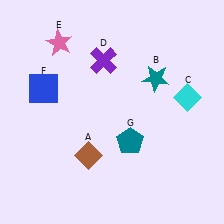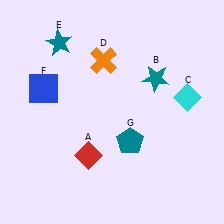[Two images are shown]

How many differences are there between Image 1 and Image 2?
There are 3 differences between the two images.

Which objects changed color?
A changed from brown to red. D changed from purple to orange. E changed from pink to teal.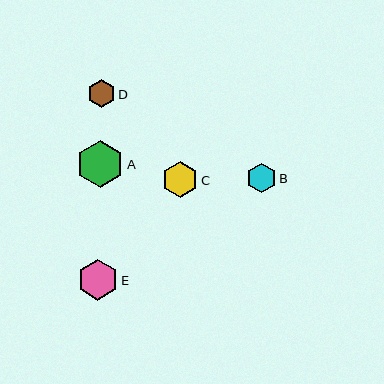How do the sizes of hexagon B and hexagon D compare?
Hexagon B and hexagon D are approximately the same size.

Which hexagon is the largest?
Hexagon A is the largest with a size of approximately 47 pixels.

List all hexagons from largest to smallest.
From largest to smallest: A, E, C, B, D.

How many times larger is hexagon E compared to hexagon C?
Hexagon E is approximately 1.1 times the size of hexagon C.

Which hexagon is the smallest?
Hexagon D is the smallest with a size of approximately 28 pixels.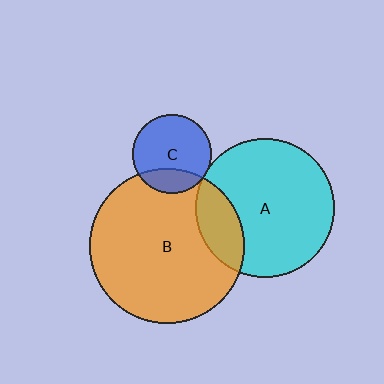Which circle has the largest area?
Circle B (orange).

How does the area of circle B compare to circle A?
Approximately 1.3 times.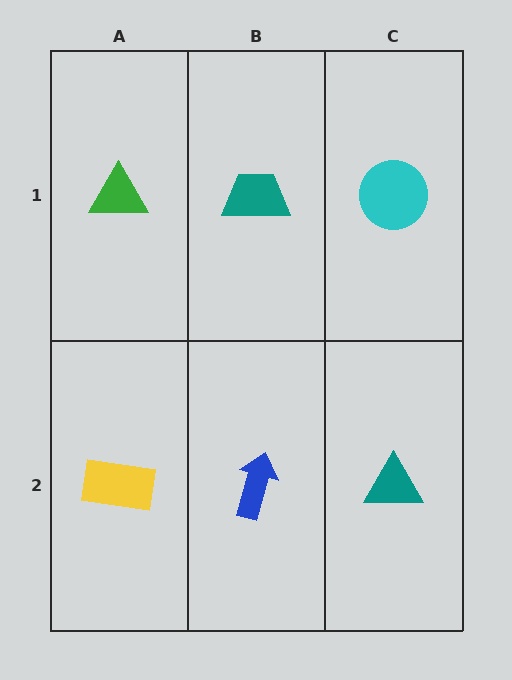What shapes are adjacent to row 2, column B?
A teal trapezoid (row 1, column B), a yellow rectangle (row 2, column A), a teal triangle (row 2, column C).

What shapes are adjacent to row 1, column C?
A teal triangle (row 2, column C), a teal trapezoid (row 1, column B).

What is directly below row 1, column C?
A teal triangle.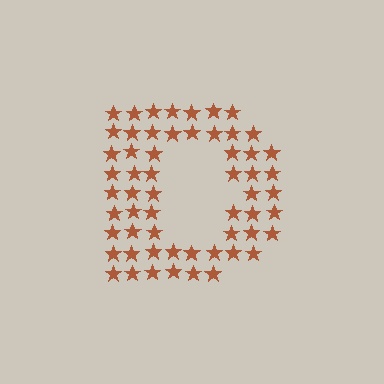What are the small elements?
The small elements are stars.